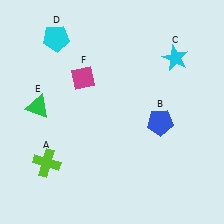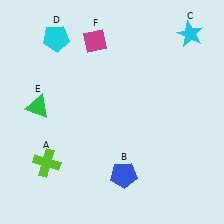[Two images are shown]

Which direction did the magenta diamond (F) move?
The magenta diamond (F) moved up.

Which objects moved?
The objects that moved are: the blue pentagon (B), the cyan star (C), the magenta diamond (F).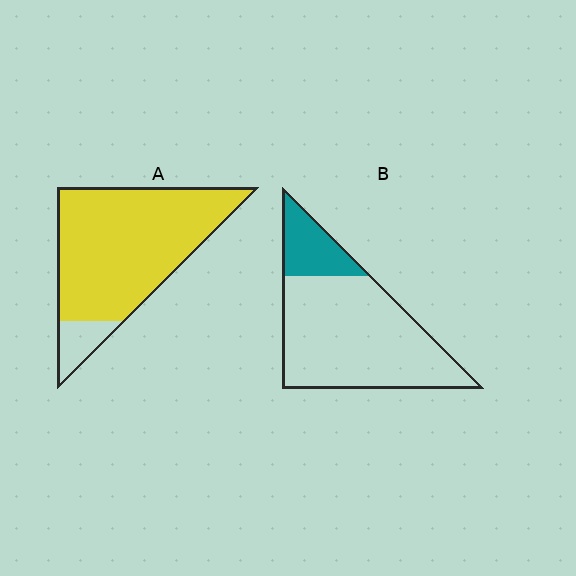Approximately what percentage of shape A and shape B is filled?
A is approximately 90% and B is approximately 20%.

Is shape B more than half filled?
No.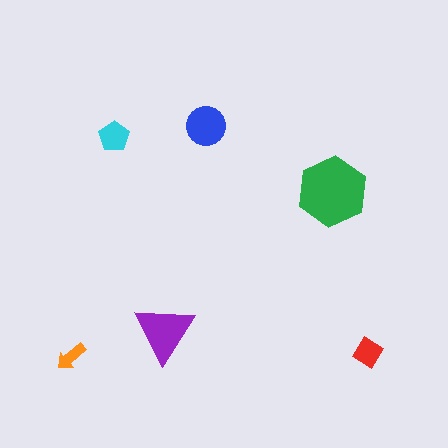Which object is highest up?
The blue circle is topmost.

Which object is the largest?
The green hexagon.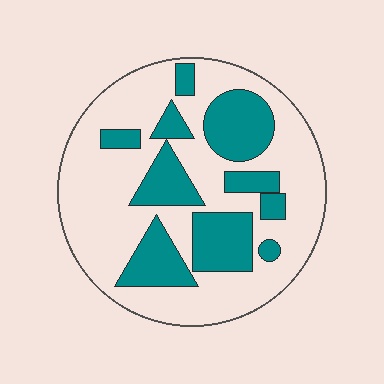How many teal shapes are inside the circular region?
10.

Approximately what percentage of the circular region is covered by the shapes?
Approximately 30%.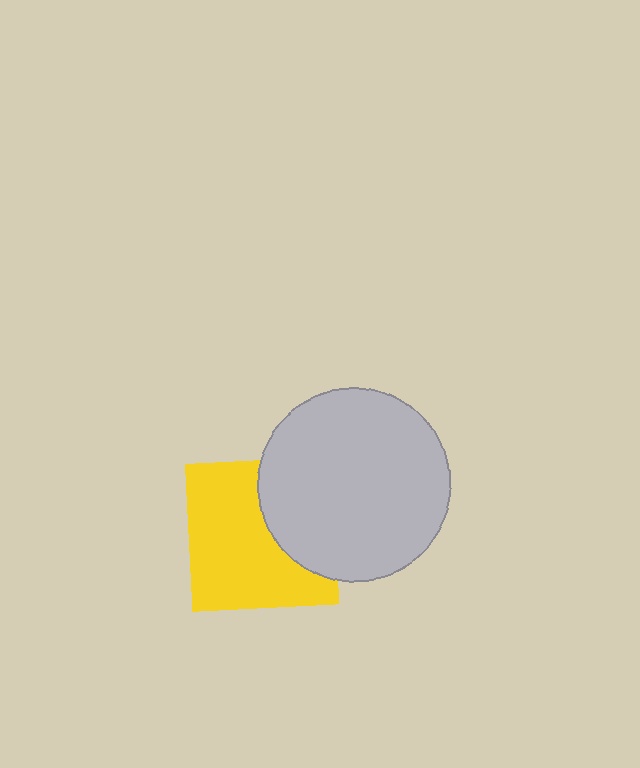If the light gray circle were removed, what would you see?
You would see the complete yellow square.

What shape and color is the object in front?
The object in front is a light gray circle.